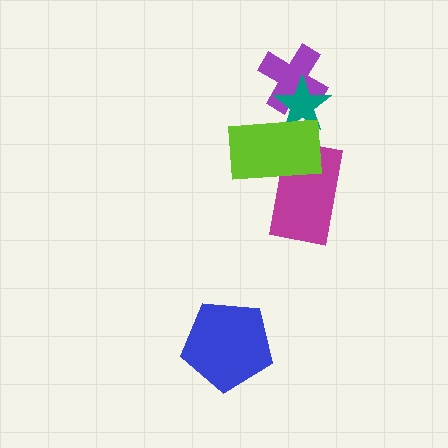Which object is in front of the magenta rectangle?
The lime rectangle is in front of the magenta rectangle.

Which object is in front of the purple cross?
The teal star is in front of the purple cross.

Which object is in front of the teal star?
The lime rectangle is in front of the teal star.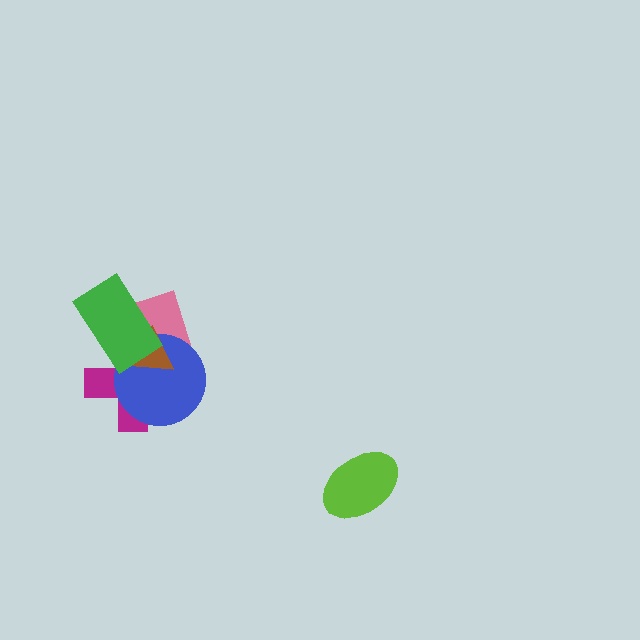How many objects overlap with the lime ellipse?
0 objects overlap with the lime ellipse.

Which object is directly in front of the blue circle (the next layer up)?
The brown triangle is directly in front of the blue circle.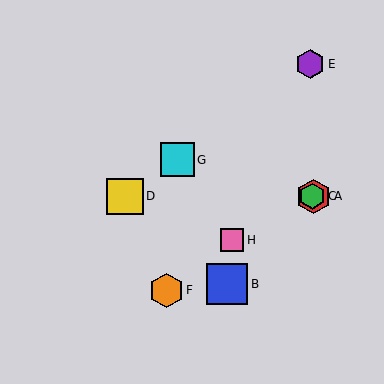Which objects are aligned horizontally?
Objects A, C, D are aligned horizontally.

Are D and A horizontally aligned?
Yes, both are at y≈196.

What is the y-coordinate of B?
Object B is at y≈284.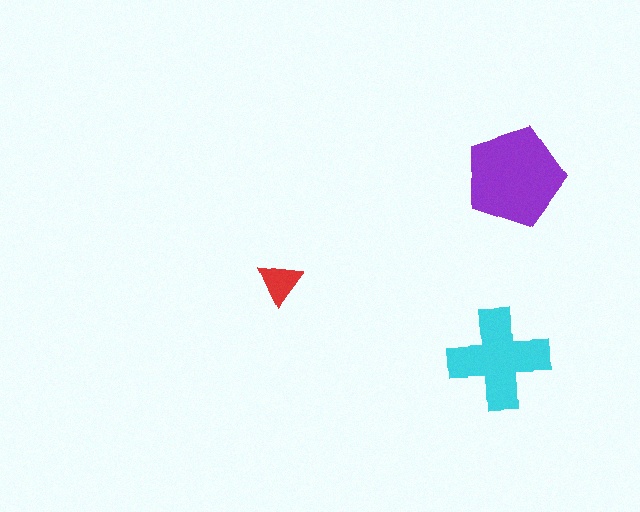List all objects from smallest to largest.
The red triangle, the cyan cross, the purple pentagon.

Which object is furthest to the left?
The red triangle is leftmost.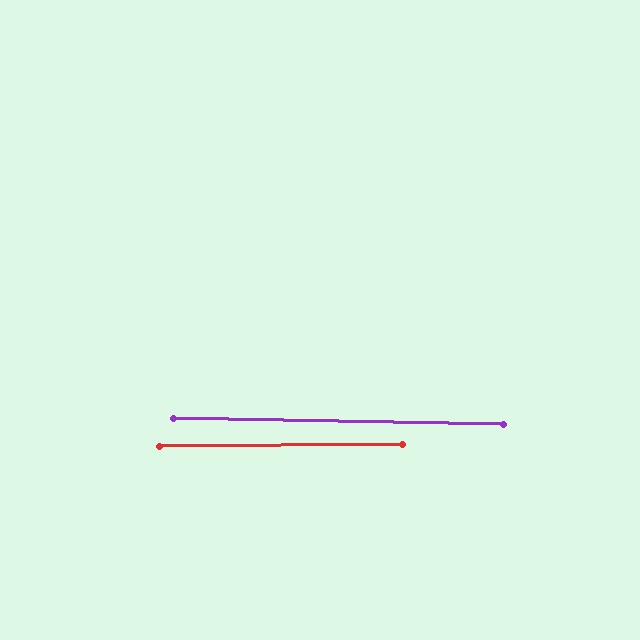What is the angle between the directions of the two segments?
Approximately 1 degree.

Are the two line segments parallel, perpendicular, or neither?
Parallel — their directions differ by only 1.4°.